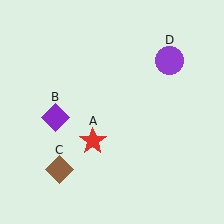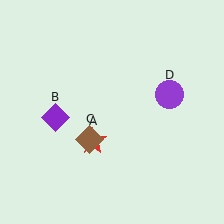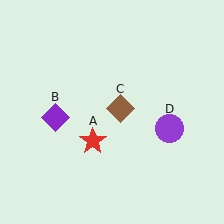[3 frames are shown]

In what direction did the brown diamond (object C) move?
The brown diamond (object C) moved up and to the right.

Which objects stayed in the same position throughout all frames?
Red star (object A) and purple diamond (object B) remained stationary.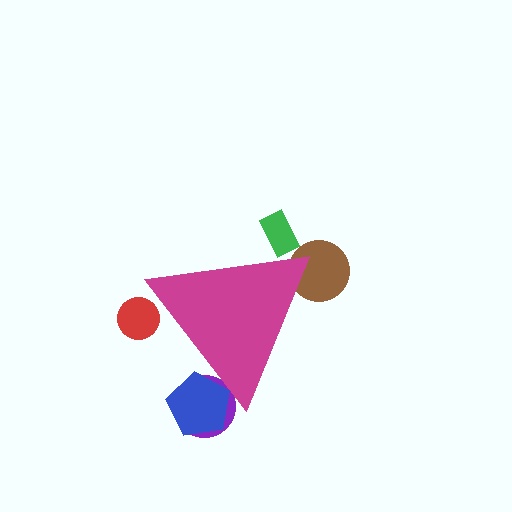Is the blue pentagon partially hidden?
Yes, the blue pentagon is partially hidden behind the magenta triangle.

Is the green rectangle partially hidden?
Yes, the green rectangle is partially hidden behind the magenta triangle.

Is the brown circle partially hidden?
Yes, the brown circle is partially hidden behind the magenta triangle.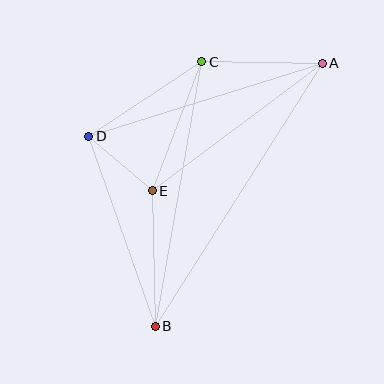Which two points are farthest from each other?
Points A and B are farthest from each other.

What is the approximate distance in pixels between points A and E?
The distance between A and E is approximately 212 pixels.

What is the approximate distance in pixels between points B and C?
The distance between B and C is approximately 269 pixels.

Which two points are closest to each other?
Points D and E are closest to each other.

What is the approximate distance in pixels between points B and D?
The distance between B and D is approximately 201 pixels.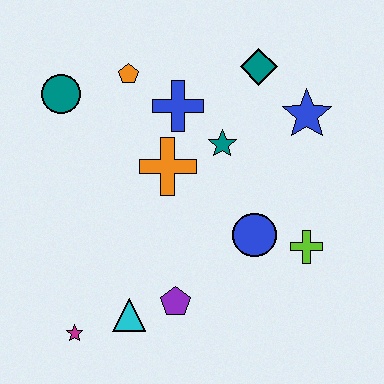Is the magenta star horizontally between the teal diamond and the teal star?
No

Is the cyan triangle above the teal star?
No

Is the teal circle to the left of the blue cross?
Yes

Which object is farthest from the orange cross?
The magenta star is farthest from the orange cross.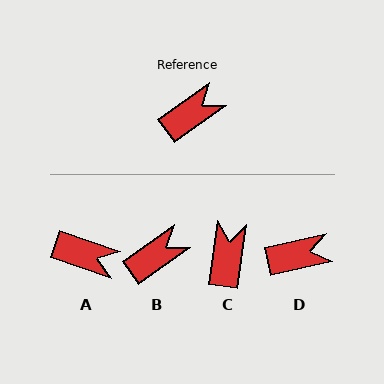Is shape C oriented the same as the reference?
No, it is off by about 47 degrees.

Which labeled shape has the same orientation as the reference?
B.